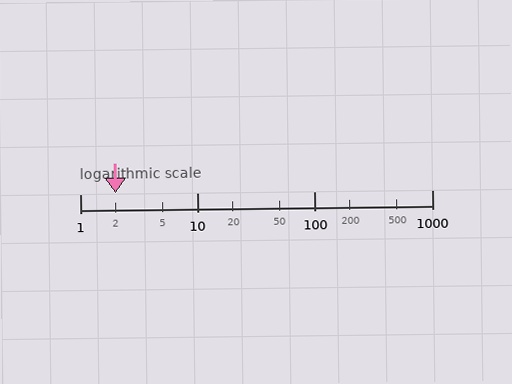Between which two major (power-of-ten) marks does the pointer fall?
The pointer is between 1 and 10.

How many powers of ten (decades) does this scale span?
The scale spans 3 decades, from 1 to 1000.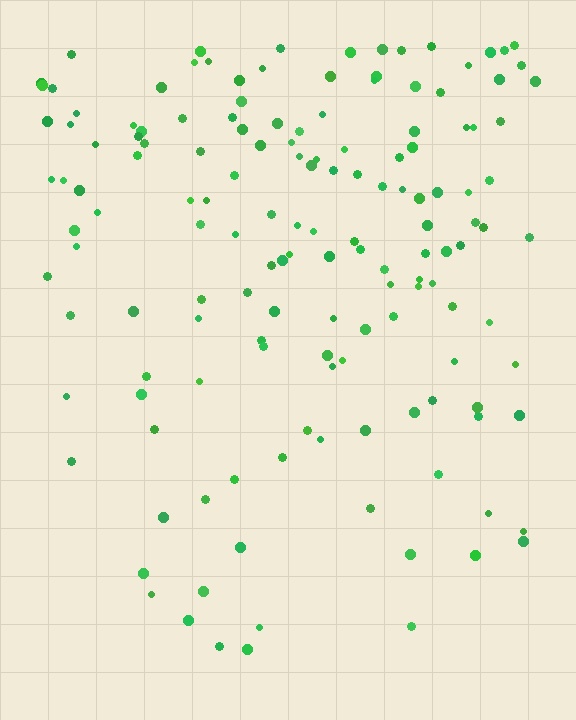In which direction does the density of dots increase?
From bottom to top, with the top side densest.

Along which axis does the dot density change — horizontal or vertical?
Vertical.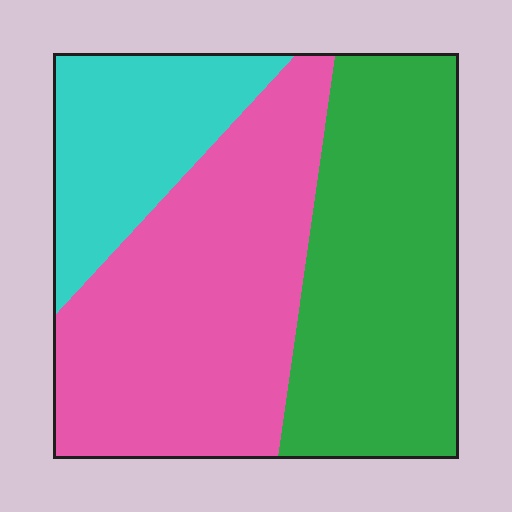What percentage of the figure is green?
Green covers about 40% of the figure.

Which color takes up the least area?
Cyan, at roughly 20%.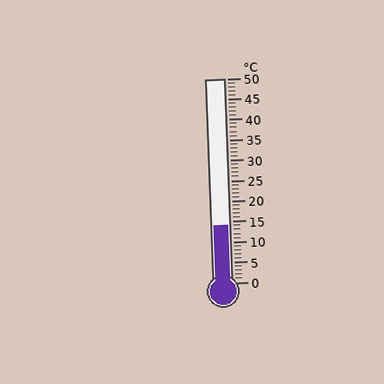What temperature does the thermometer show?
The thermometer shows approximately 14°C.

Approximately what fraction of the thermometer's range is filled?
The thermometer is filled to approximately 30% of its range.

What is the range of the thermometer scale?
The thermometer scale ranges from 0°C to 50°C.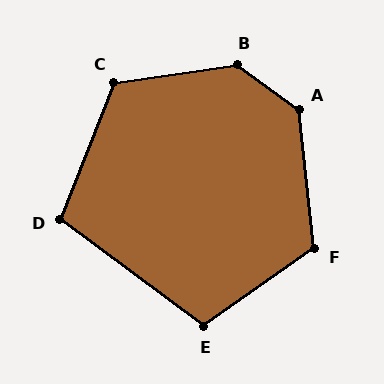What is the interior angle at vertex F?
Approximately 119 degrees (obtuse).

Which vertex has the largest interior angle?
B, at approximately 136 degrees.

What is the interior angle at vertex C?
Approximately 119 degrees (obtuse).